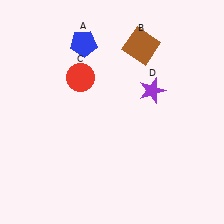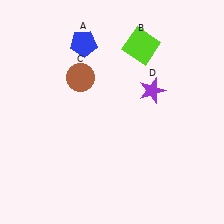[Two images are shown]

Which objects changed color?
B changed from brown to lime. C changed from red to brown.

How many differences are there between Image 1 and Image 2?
There are 2 differences between the two images.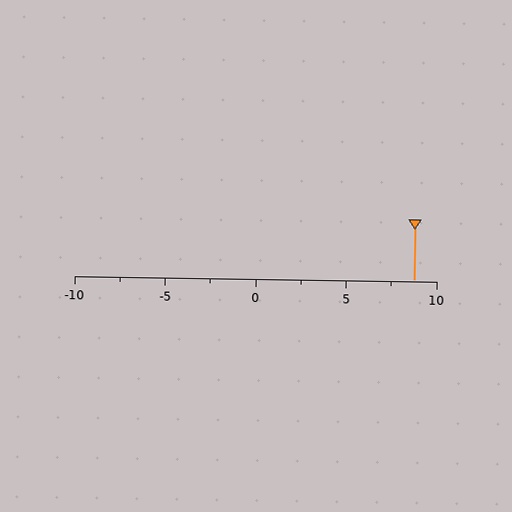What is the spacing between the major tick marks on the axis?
The major ticks are spaced 5 apart.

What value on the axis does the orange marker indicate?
The marker indicates approximately 8.8.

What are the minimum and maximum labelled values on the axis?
The axis runs from -10 to 10.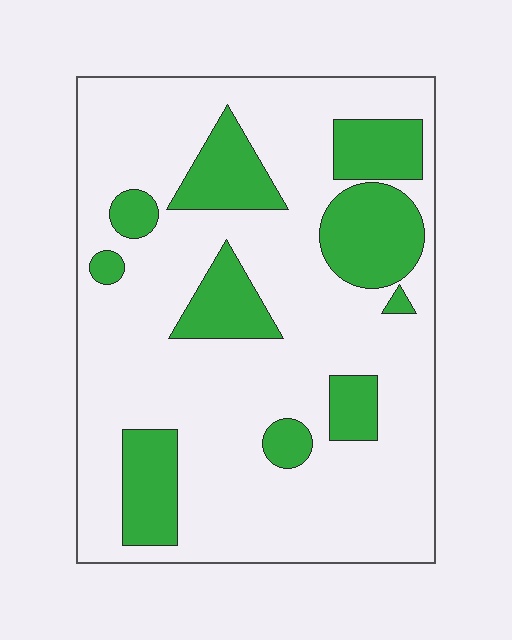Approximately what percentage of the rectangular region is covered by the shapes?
Approximately 25%.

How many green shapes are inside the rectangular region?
10.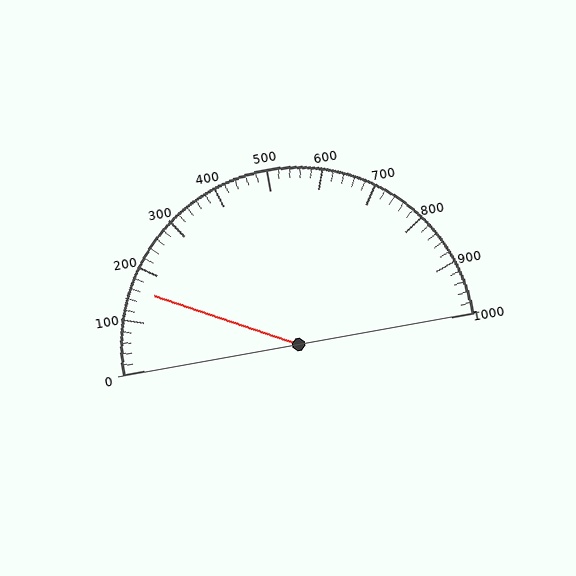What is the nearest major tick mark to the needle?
The nearest major tick mark is 200.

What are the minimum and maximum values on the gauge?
The gauge ranges from 0 to 1000.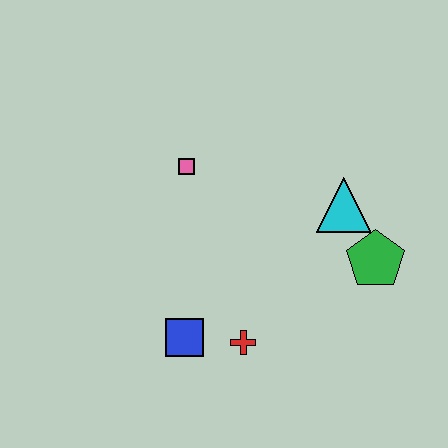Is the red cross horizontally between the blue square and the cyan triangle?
Yes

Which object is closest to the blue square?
The red cross is closest to the blue square.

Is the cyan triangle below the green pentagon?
No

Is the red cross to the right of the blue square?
Yes